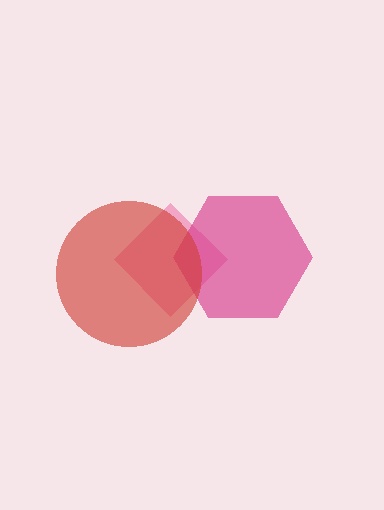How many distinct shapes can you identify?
There are 3 distinct shapes: a pink diamond, a magenta hexagon, a red circle.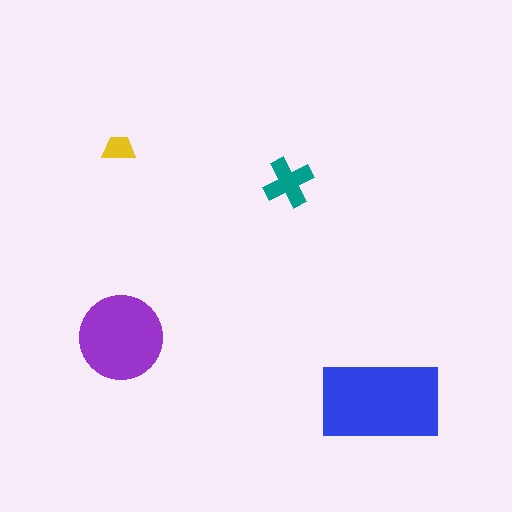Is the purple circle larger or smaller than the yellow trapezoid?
Larger.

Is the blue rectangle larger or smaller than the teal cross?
Larger.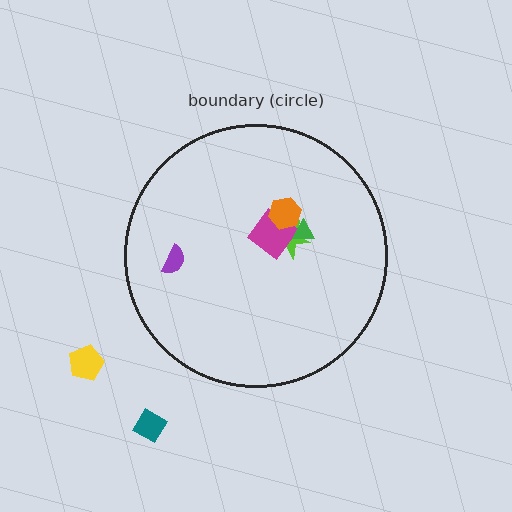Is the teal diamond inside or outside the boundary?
Outside.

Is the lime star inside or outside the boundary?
Inside.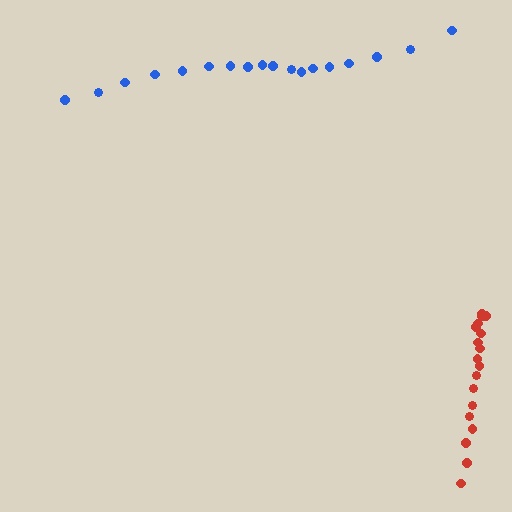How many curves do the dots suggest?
There are 2 distinct paths.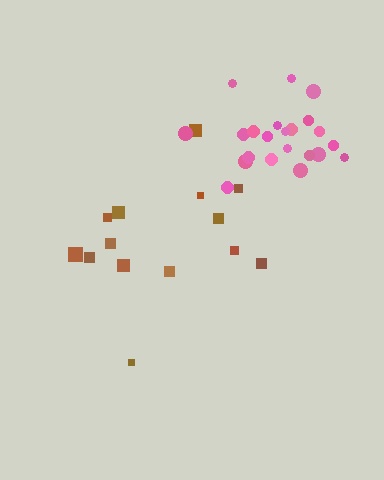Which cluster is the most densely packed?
Pink.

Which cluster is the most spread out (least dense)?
Brown.